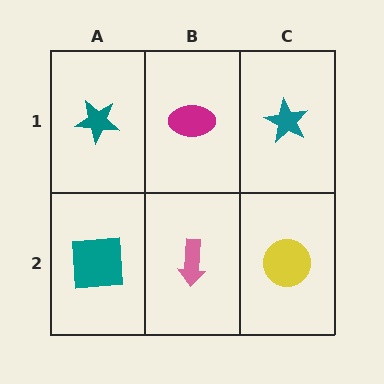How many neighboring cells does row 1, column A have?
2.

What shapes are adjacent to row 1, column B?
A pink arrow (row 2, column B), a teal star (row 1, column A), a teal star (row 1, column C).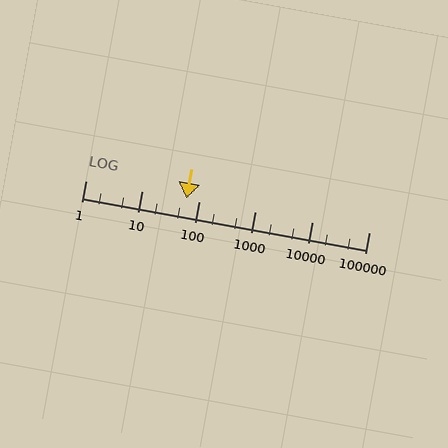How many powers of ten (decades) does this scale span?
The scale spans 5 decades, from 1 to 100000.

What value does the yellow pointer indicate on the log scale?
The pointer indicates approximately 61.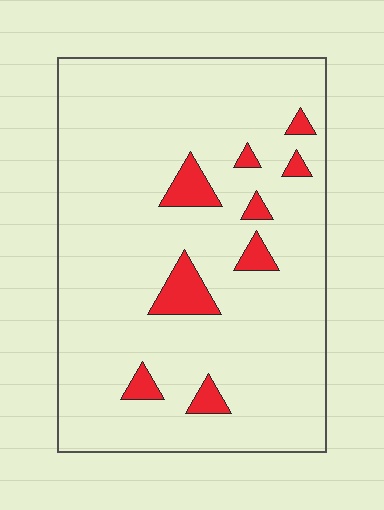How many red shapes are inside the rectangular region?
9.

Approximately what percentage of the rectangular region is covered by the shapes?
Approximately 10%.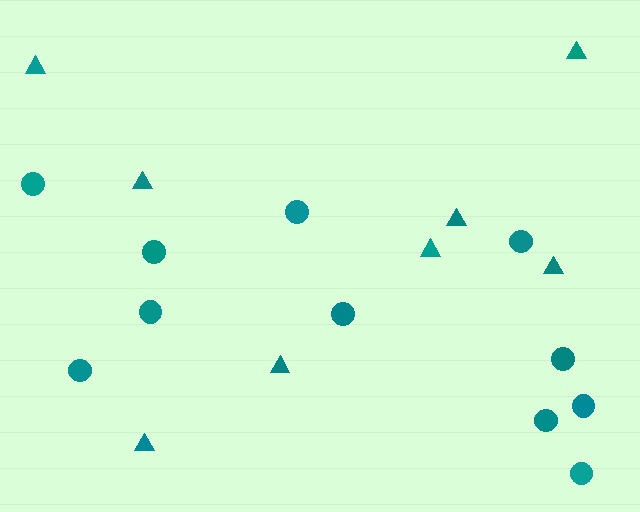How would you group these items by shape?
There are 2 groups: one group of triangles (8) and one group of circles (11).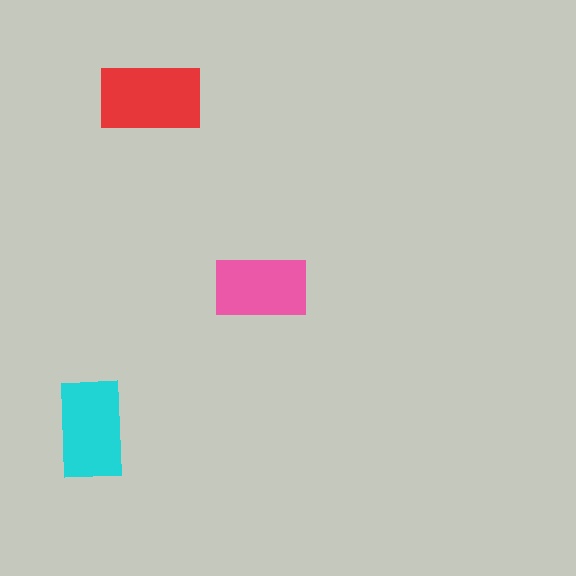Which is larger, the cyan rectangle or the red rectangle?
The red one.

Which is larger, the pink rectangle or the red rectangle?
The red one.